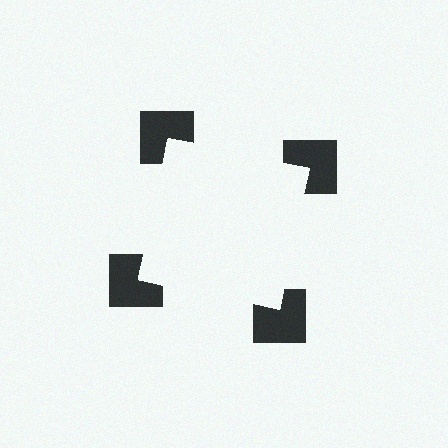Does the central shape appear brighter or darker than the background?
It typically appears slightly brighter than the background, even though no actual brightness change is drawn.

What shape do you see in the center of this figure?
An illusory square — its edges are inferred from the aligned wedge cuts in the notched squares, not physically drawn.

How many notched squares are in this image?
There are 4 — one at each vertex of the illusory square.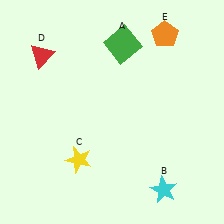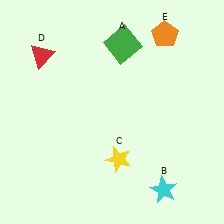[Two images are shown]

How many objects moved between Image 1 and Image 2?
1 object moved between the two images.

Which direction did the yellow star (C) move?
The yellow star (C) moved right.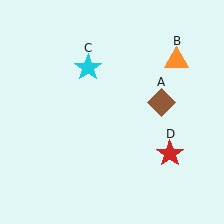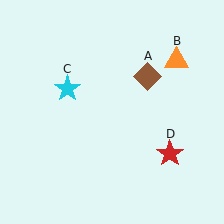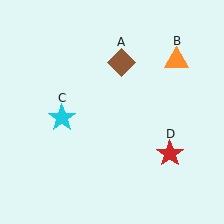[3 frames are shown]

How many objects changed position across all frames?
2 objects changed position: brown diamond (object A), cyan star (object C).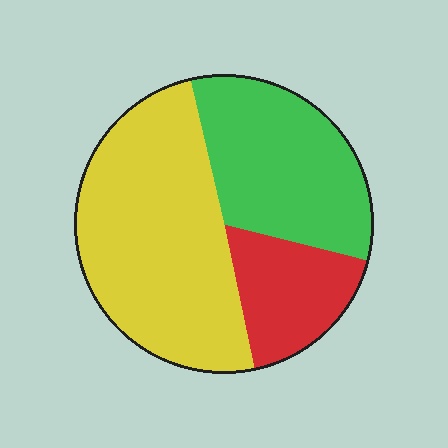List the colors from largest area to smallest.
From largest to smallest: yellow, green, red.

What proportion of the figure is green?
Green covers roughly 35% of the figure.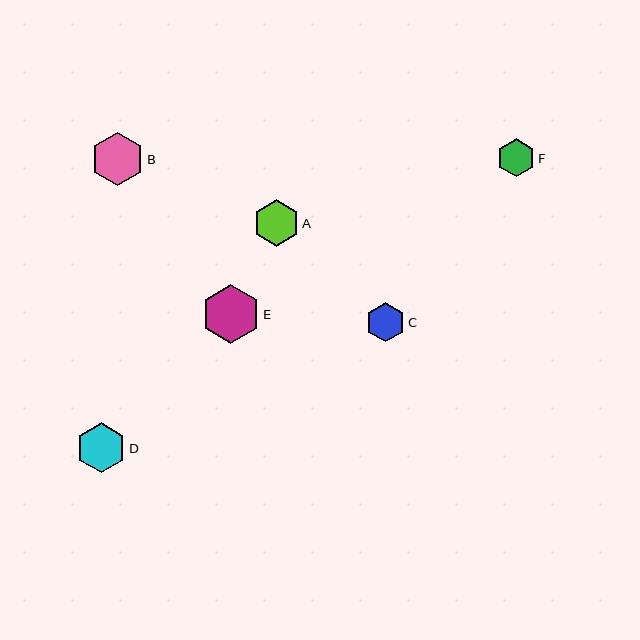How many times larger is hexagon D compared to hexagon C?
Hexagon D is approximately 1.3 times the size of hexagon C.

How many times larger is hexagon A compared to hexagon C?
Hexagon A is approximately 1.2 times the size of hexagon C.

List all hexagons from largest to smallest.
From largest to smallest: E, B, D, A, C, F.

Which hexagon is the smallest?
Hexagon F is the smallest with a size of approximately 38 pixels.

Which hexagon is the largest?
Hexagon E is the largest with a size of approximately 59 pixels.